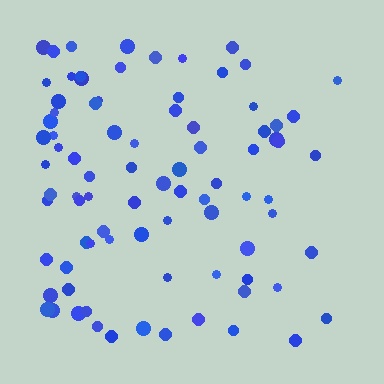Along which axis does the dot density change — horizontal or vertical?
Horizontal.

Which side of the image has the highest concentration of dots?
The left.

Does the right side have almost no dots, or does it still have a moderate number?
Still a moderate number, just noticeably fewer than the left.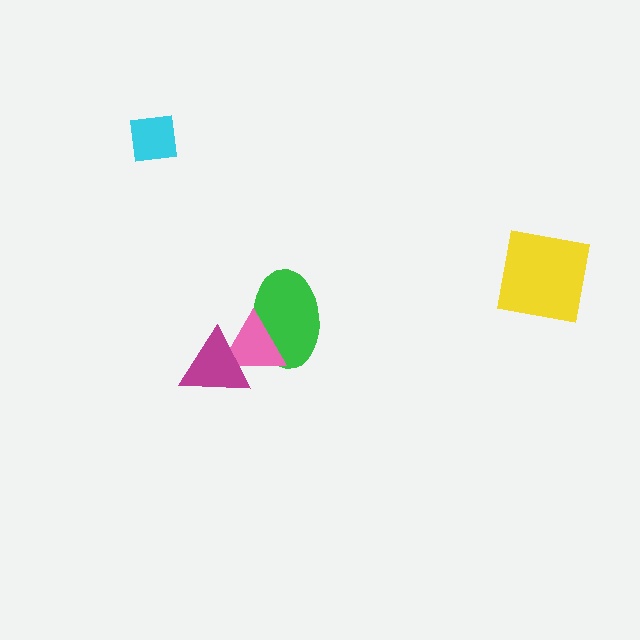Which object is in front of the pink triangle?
The magenta triangle is in front of the pink triangle.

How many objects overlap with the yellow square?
0 objects overlap with the yellow square.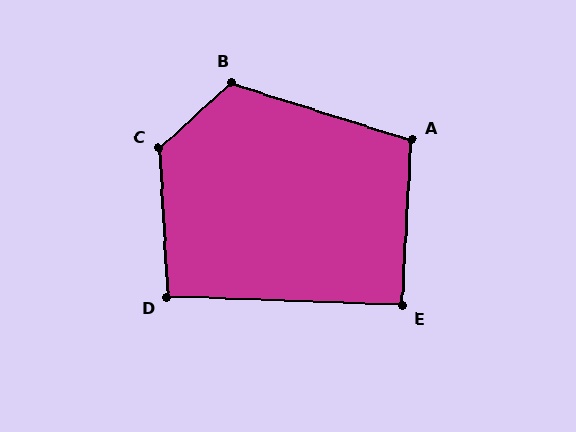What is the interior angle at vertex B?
Approximately 120 degrees (obtuse).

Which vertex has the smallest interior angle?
E, at approximately 91 degrees.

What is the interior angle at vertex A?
Approximately 105 degrees (obtuse).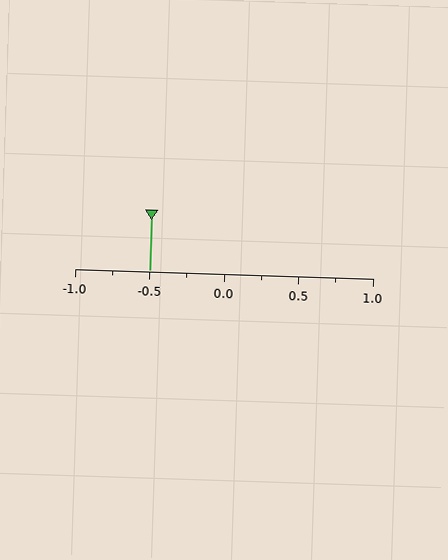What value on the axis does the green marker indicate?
The marker indicates approximately -0.5.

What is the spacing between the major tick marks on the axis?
The major ticks are spaced 0.5 apart.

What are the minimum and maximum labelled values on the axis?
The axis runs from -1.0 to 1.0.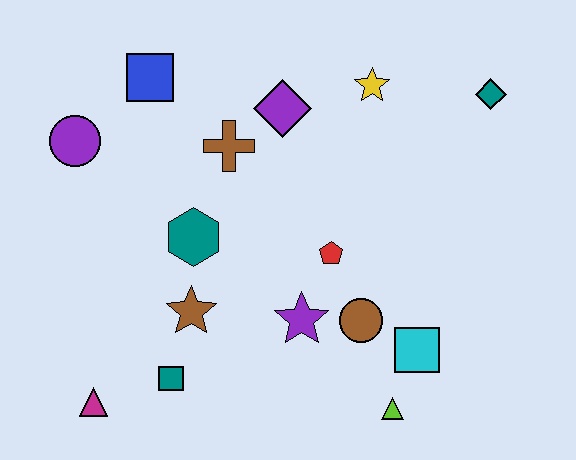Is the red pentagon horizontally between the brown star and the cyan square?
Yes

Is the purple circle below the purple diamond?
Yes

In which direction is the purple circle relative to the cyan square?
The purple circle is to the left of the cyan square.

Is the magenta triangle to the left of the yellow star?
Yes